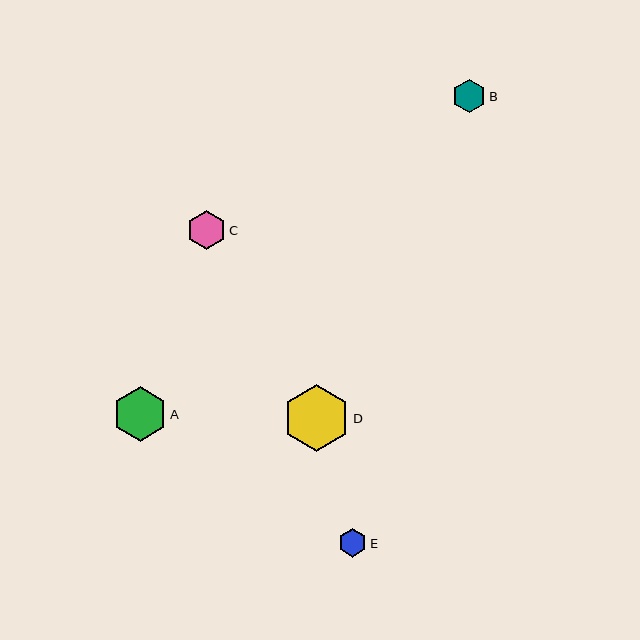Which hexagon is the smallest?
Hexagon E is the smallest with a size of approximately 29 pixels.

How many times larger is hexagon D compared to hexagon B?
Hexagon D is approximately 2.0 times the size of hexagon B.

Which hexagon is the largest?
Hexagon D is the largest with a size of approximately 67 pixels.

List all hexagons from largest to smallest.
From largest to smallest: D, A, C, B, E.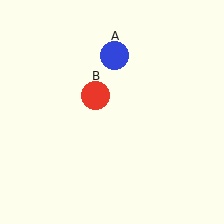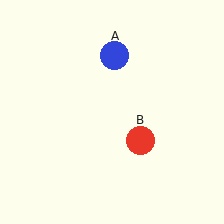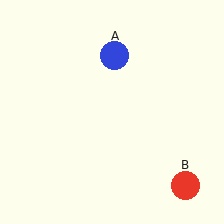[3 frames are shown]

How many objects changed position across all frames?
1 object changed position: red circle (object B).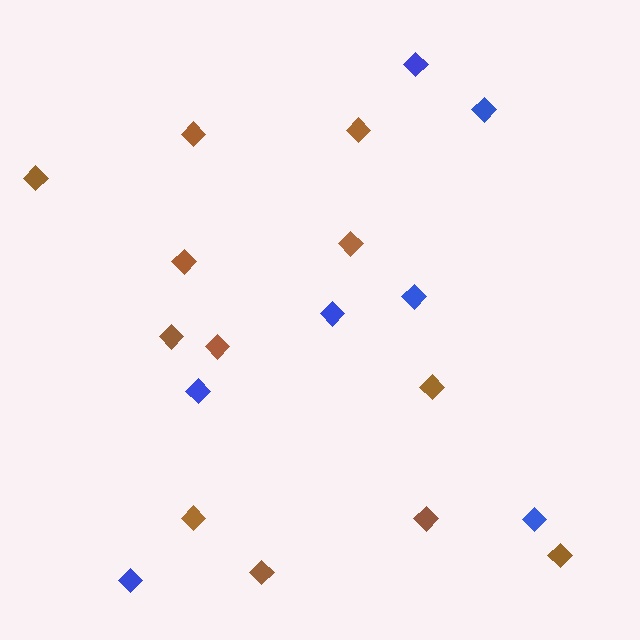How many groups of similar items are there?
There are 2 groups: one group of brown diamonds (12) and one group of blue diamonds (7).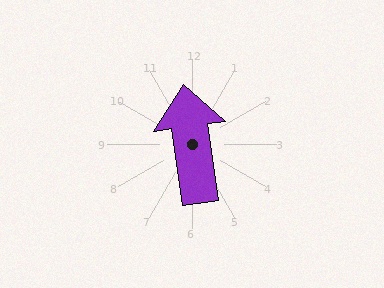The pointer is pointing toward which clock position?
Roughly 12 o'clock.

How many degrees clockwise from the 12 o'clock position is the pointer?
Approximately 352 degrees.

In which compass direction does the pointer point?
North.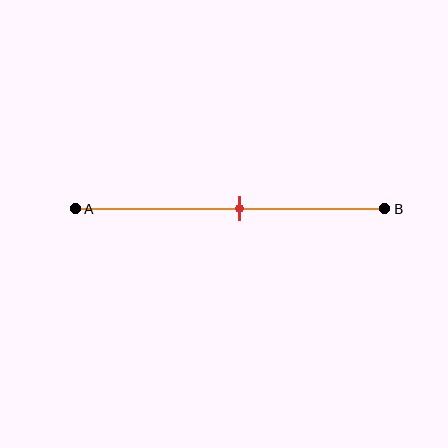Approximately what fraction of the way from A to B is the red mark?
The red mark is approximately 55% of the way from A to B.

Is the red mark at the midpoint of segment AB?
No, the mark is at about 55% from A, not at the 50% midpoint.